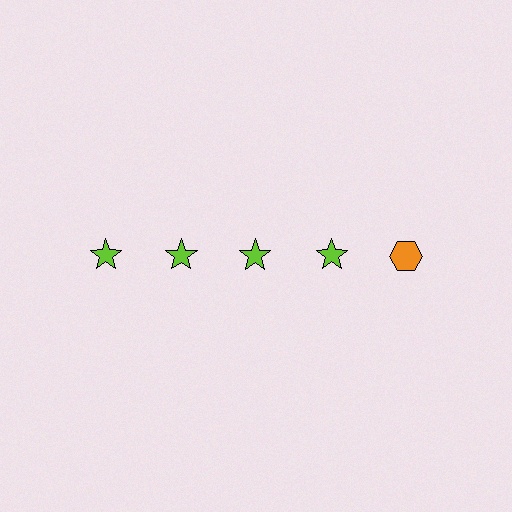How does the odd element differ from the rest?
It differs in both color (orange instead of lime) and shape (hexagon instead of star).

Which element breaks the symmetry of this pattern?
The orange hexagon in the top row, rightmost column breaks the symmetry. All other shapes are lime stars.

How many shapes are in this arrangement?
There are 5 shapes arranged in a grid pattern.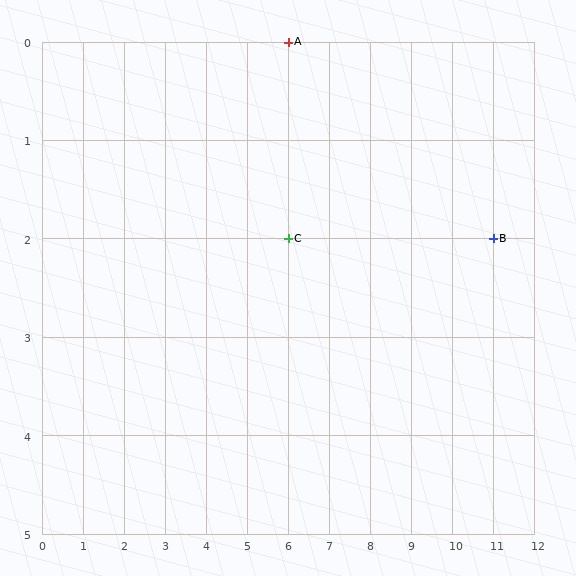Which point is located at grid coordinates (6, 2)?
Point C is at (6, 2).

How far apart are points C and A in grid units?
Points C and A are 2 rows apart.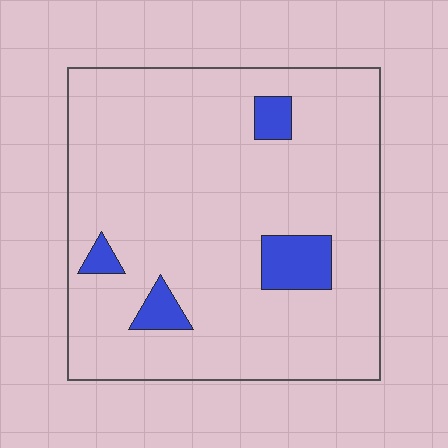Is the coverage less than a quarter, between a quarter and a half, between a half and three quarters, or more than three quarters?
Less than a quarter.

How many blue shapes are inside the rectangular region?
4.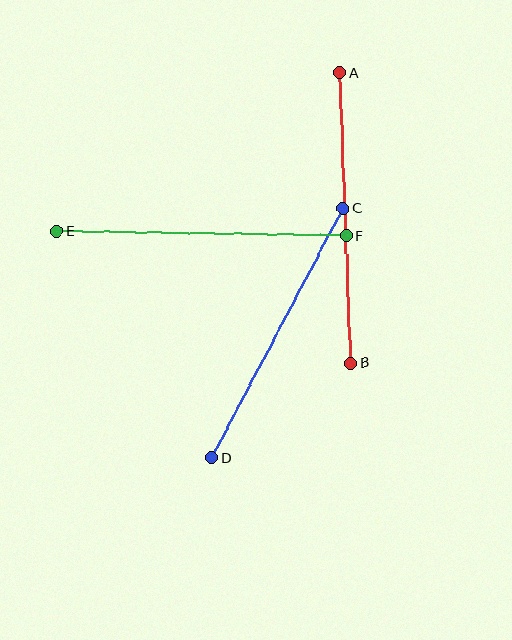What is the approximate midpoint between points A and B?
The midpoint is at approximately (345, 218) pixels.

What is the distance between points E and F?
The distance is approximately 289 pixels.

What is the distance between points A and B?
The distance is approximately 290 pixels.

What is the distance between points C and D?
The distance is approximately 282 pixels.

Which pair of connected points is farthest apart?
Points A and B are farthest apart.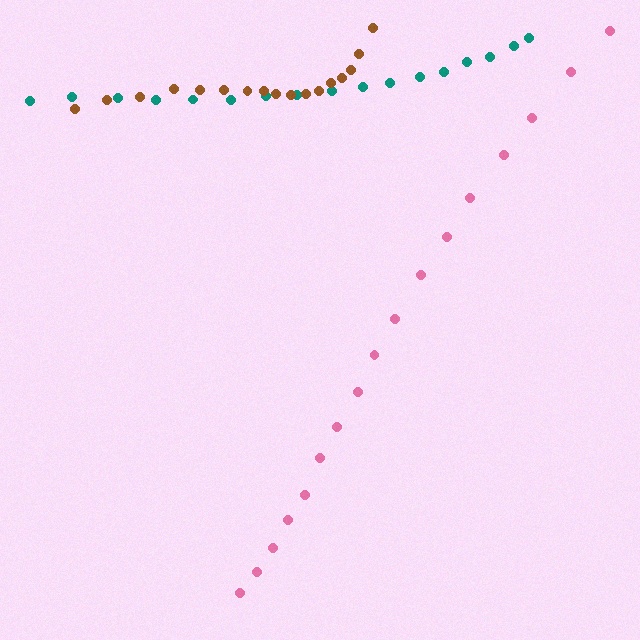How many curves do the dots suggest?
There are 3 distinct paths.